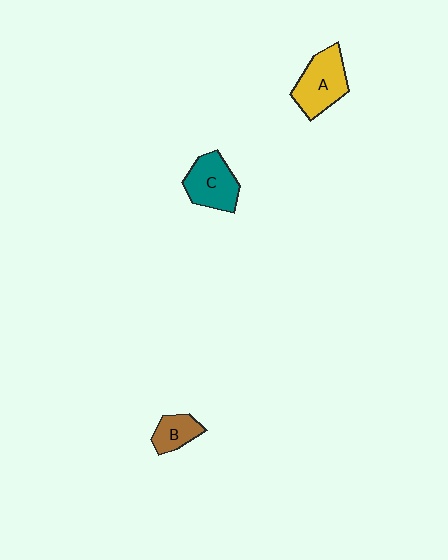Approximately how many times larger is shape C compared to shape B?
Approximately 1.6 times.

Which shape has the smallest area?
Shape B (brown).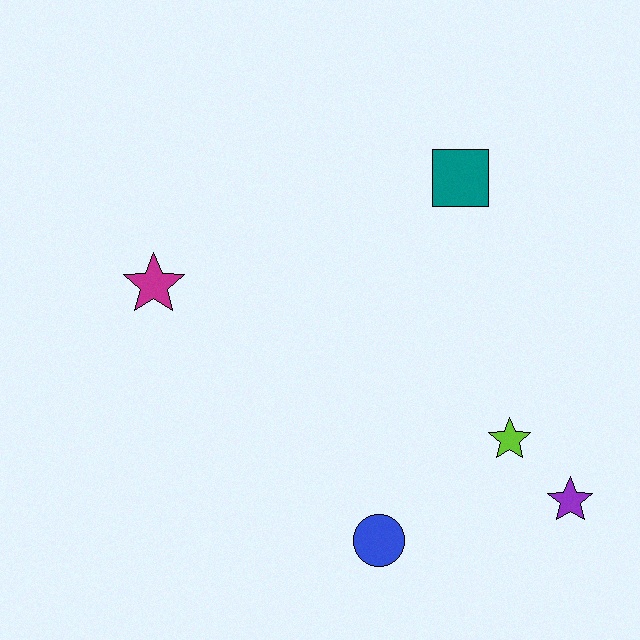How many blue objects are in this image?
There is 1 blue object.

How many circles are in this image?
There is 1 circle.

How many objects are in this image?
There are 5 objects.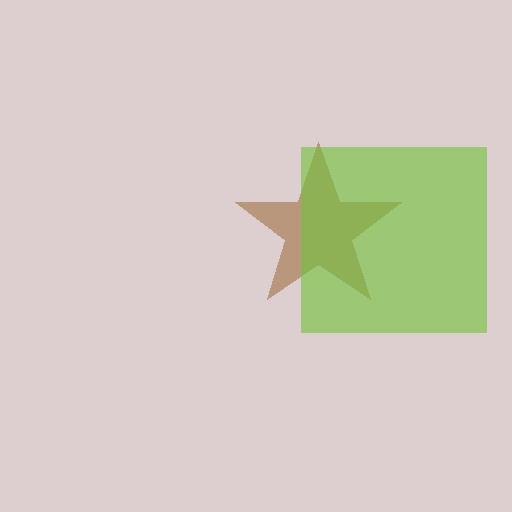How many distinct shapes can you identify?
There are 2 distinct shapes: a brown star, a lime square.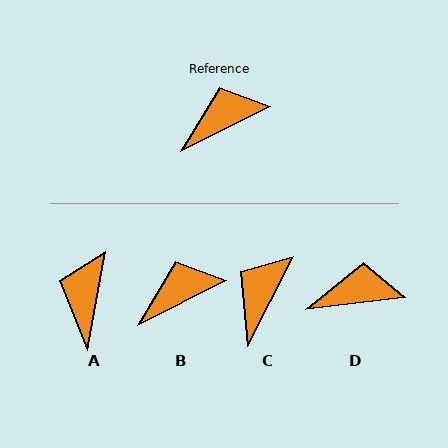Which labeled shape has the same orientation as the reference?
B.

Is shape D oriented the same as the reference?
No, it is off by about 20 degrees.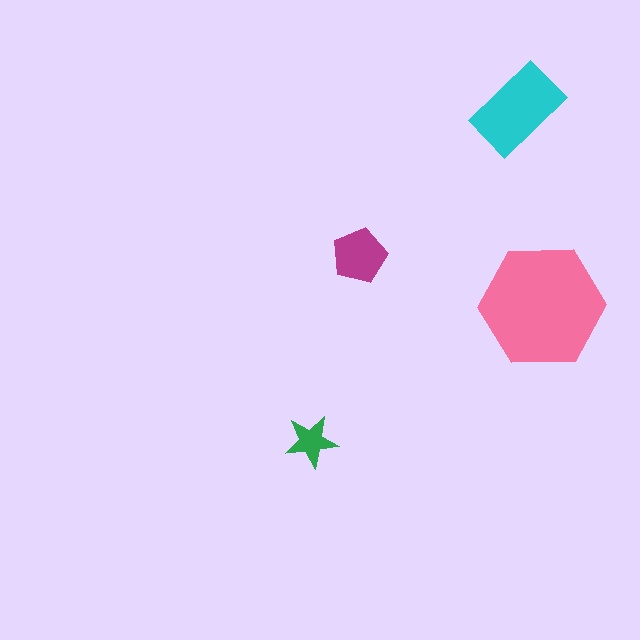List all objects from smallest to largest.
The green star, the magenta pentagon, the cyan rectangle, the pink hexagon.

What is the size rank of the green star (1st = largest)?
4th.